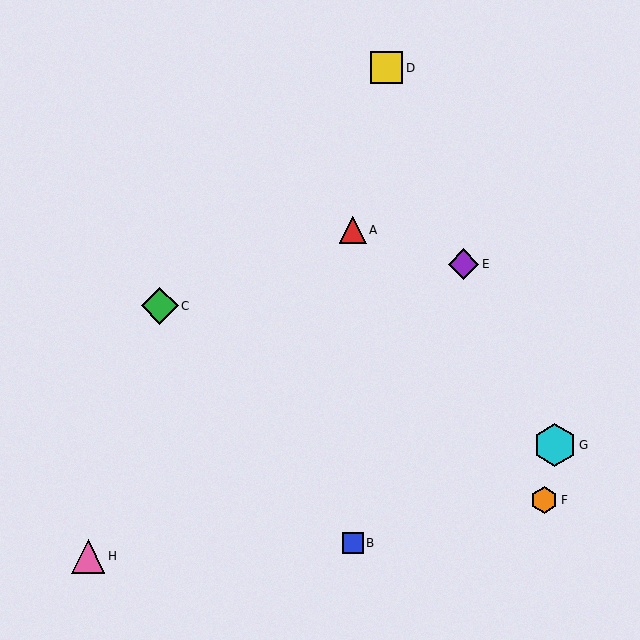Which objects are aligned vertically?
Objects A, B are aligned vertically.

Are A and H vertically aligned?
No, A is at x≈353 and H is at x≈88.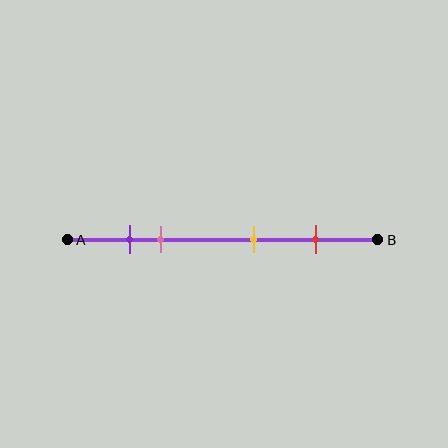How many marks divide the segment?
There are 4 marks dividing the segment.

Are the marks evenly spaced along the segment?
No, the marks are not evenly spaced.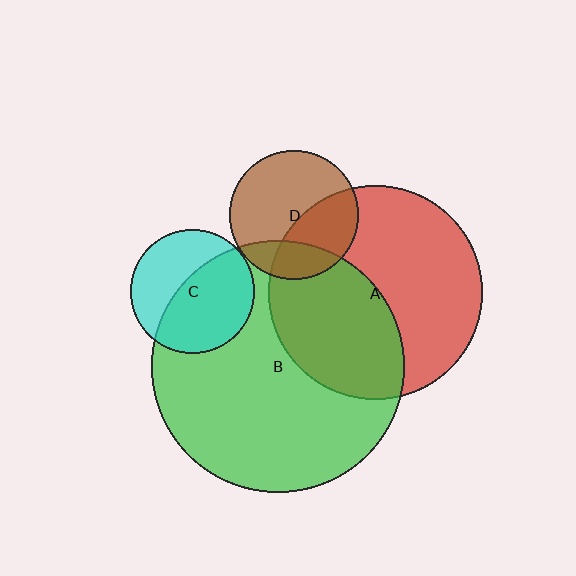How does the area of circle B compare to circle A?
Approximately 1.4 times.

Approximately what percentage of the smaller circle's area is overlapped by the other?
Approximately 45%.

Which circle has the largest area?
Circle B (green).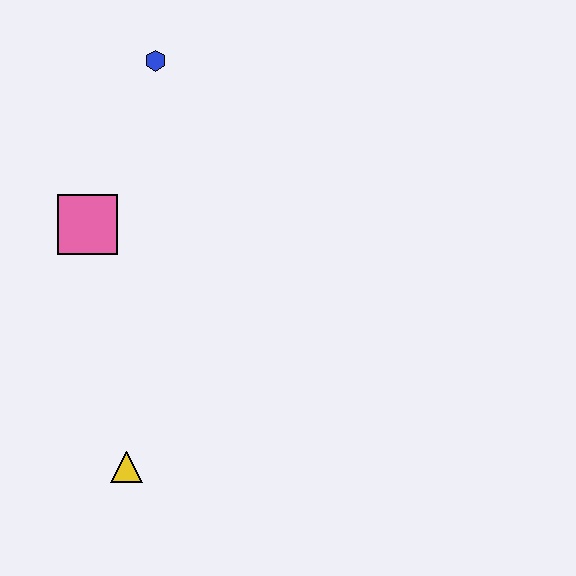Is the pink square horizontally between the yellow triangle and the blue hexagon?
No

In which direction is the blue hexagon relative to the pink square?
The blue hexagon is above the pink square.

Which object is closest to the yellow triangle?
The pink square is closest to the yellow triangle.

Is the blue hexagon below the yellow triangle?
No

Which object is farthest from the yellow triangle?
The blue hexagon is farthest from the yellow triangle.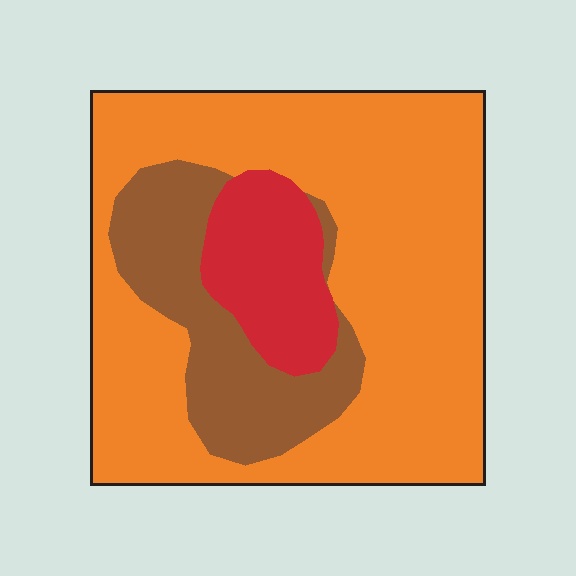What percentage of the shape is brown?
Brown covers about 20% of the shape.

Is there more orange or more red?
Orange.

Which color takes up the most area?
Orange, at roughly 65%.